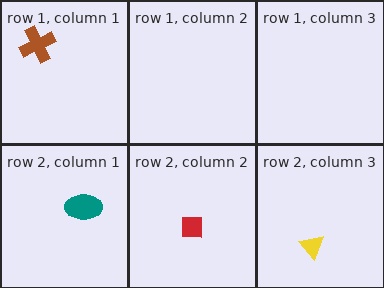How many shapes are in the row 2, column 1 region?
1.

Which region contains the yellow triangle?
The row 2, column 3 region.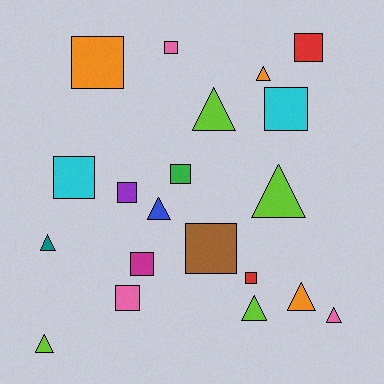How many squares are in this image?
There are 11 squares.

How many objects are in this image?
There are 20 objects.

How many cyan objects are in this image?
There are 2 cyan objects.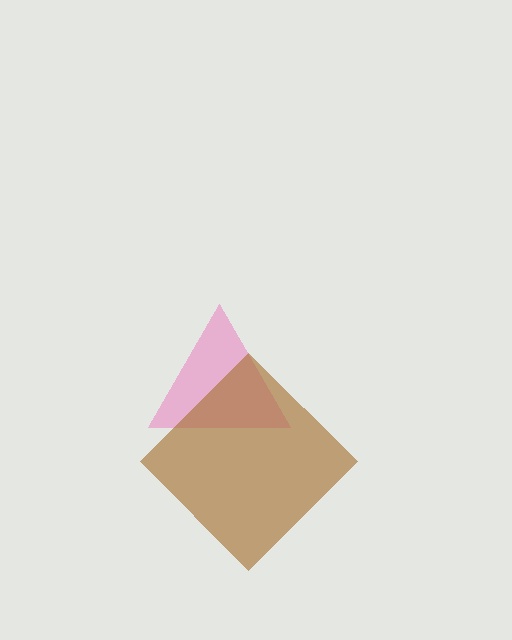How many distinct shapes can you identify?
There are 2 distinct shapes: a pink triangle, a brown diamond.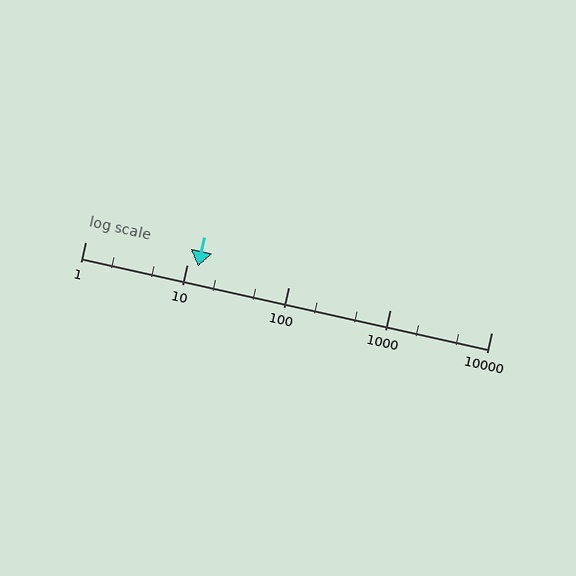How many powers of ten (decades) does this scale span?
The scale spans 4 decades, from 1 to 10000.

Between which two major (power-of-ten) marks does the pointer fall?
The pointer is between 10 and 100.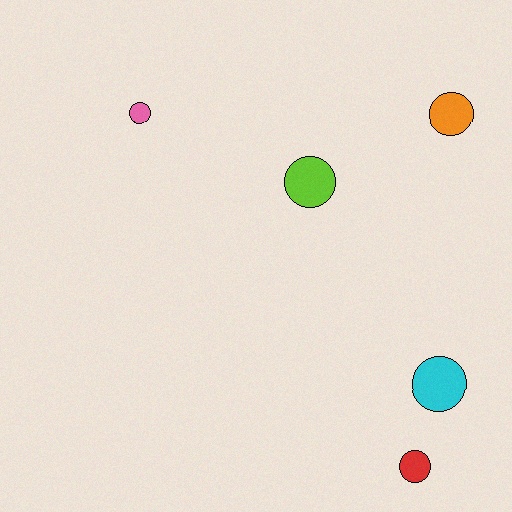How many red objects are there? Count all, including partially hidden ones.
There is 1 red object.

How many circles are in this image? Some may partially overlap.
There are 5 circles.